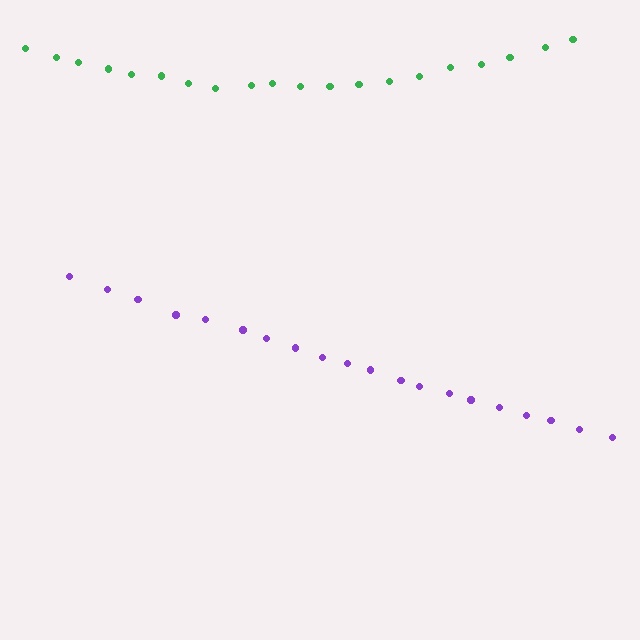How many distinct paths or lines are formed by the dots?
There are 2 distinct paths.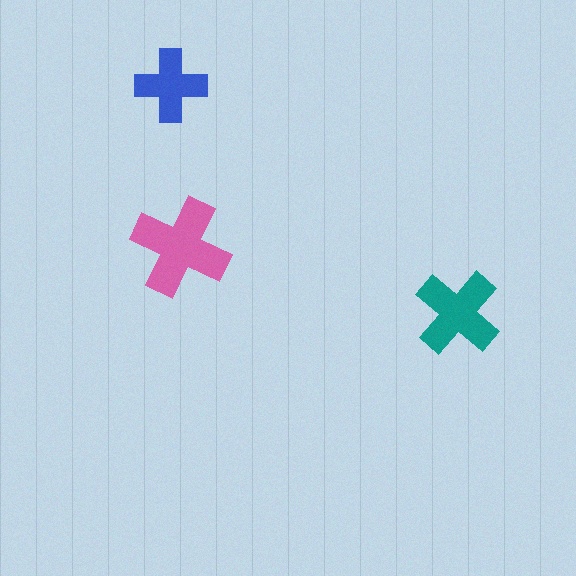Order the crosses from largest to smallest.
the pink one, the teal one, the blue one.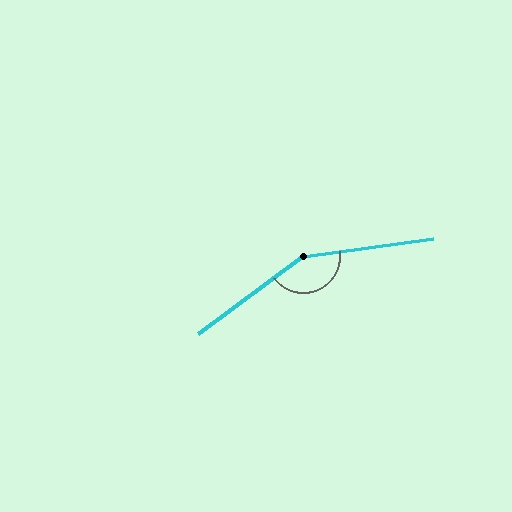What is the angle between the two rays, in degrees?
Approximately 151 degrees.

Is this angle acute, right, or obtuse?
It is obtuse.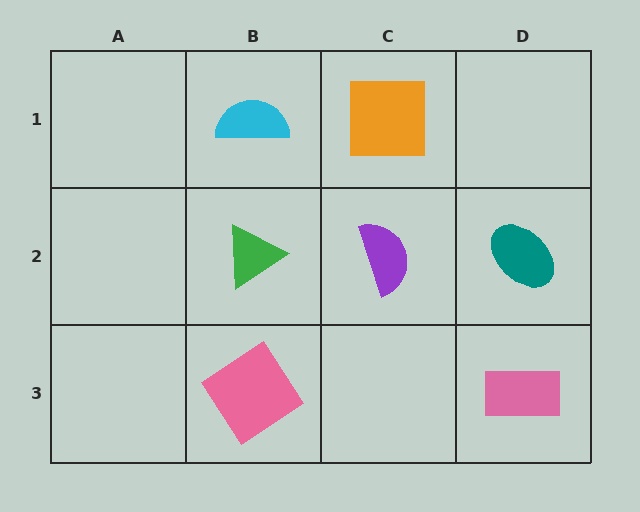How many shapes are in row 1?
2 shapes.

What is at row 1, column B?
A cyan semicircle.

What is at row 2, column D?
A teal ellipse.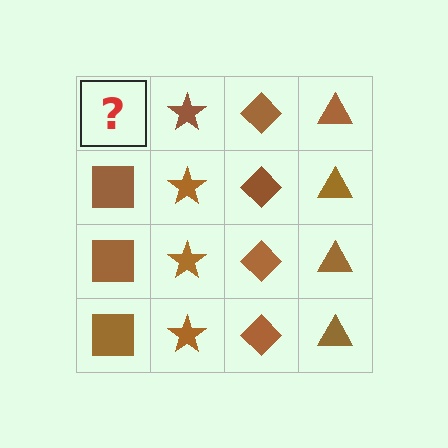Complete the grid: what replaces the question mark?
The question mark should be replaced with a brown square.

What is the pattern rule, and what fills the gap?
The rule is that each column has a consistent shape. The gap should be filled with a brown square.